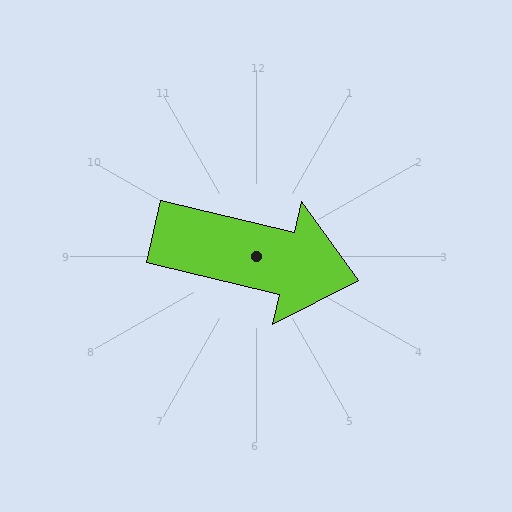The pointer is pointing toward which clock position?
Roughly 3 o'clock.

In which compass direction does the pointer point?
East.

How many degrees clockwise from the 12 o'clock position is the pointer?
Approximately 103 degrees.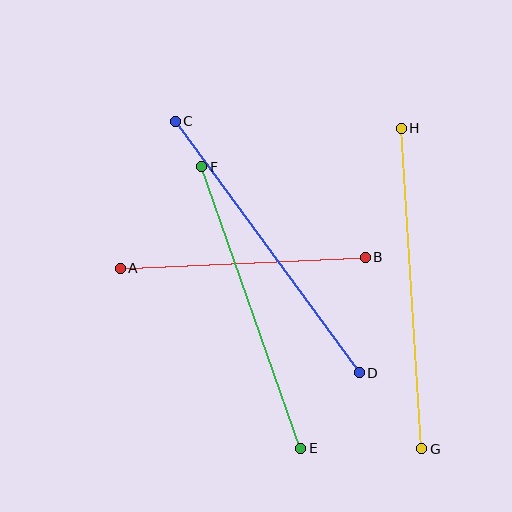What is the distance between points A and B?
The distance is approximately 245 pixels.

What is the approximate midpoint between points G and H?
The midpoint is at approximately (411, 288) pixels.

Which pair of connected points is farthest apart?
Points G and H are farthest apart.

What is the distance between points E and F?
The distance is approximately 299 pixels.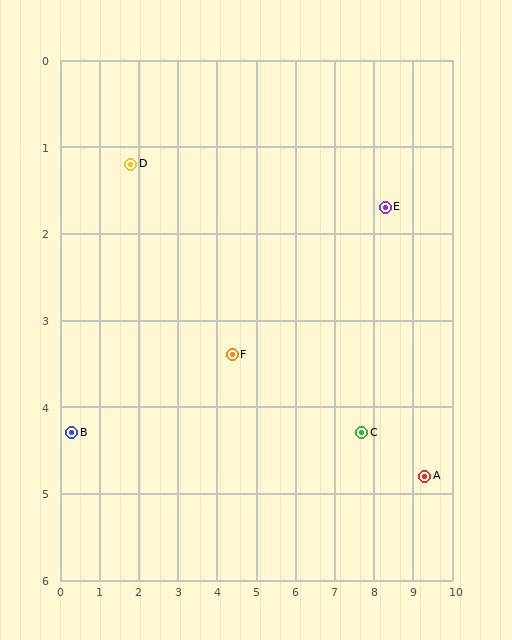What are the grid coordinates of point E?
Point E is at approximately (8.3, 1.7).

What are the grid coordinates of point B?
Point B is at approximately (0.3, 4.3).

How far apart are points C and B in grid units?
Points C and B are about 7.4 grid units apart.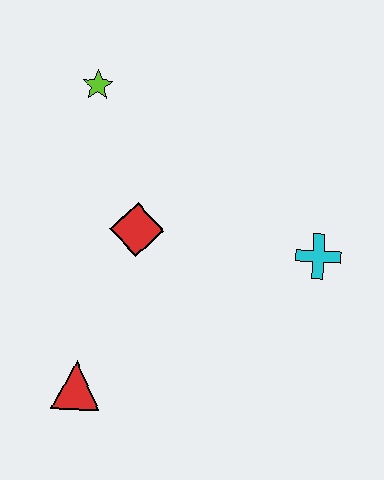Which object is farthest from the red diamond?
The cyan cross is farthest from the red diamond.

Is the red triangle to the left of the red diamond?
Yes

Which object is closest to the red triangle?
The red diamond is closest to the red triangle.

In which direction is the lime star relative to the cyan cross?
The lime star is to the left of the cyan cross.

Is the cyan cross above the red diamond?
No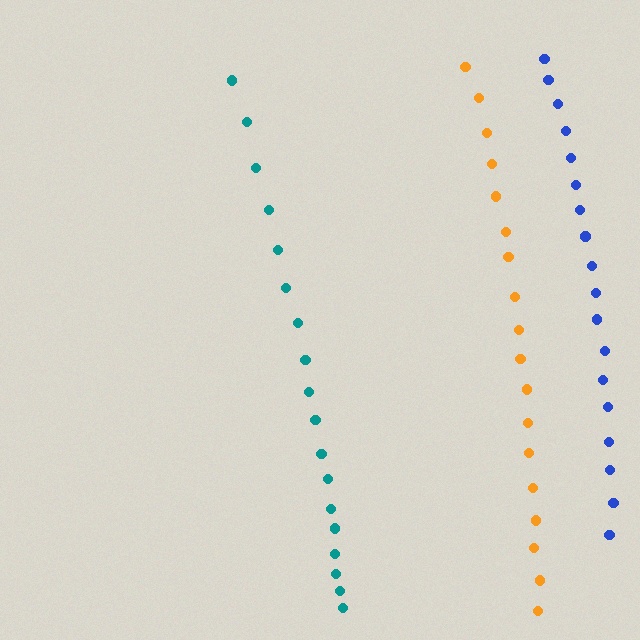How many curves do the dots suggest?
There are 3 distinct paths.